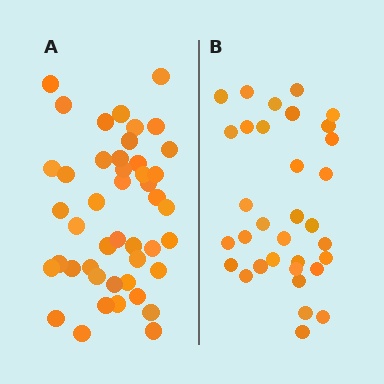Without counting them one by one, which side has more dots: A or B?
Region A (the left region) has more dots.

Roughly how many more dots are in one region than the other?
Region A has roughly 12 or so more dots than region B.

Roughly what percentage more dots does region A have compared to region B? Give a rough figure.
About 35% more.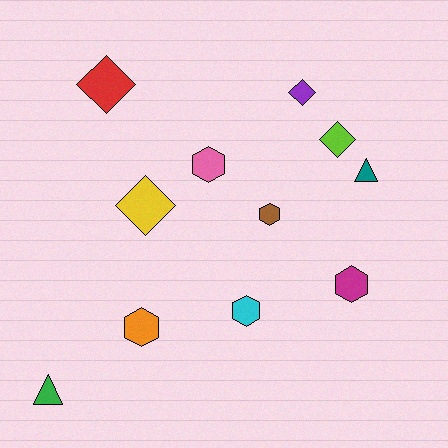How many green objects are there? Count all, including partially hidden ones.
There is 1 green object.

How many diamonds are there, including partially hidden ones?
There are 4 diamonds.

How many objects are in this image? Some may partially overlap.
There are 11 objects.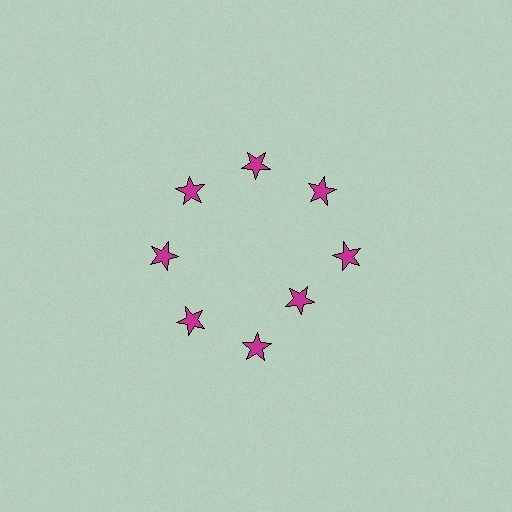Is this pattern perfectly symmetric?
No. The 8 magenta stars are arranged in a ring, but one element near the 4 o'clock position is pulled inward toward the center, breaking the 8-fold rotational symmetry.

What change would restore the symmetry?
The symmetry would be restored by moving it outward, back onto the ring so that all 8 stars sit at equal angles and equal distance from the center.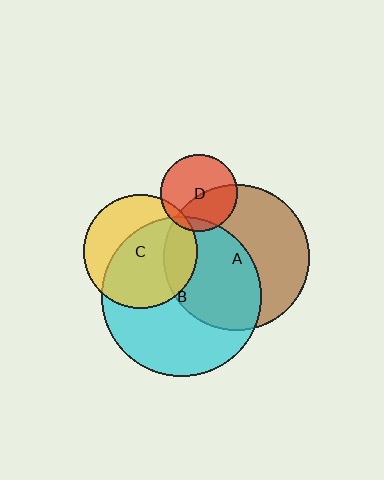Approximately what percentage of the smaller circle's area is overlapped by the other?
Approximately 50%.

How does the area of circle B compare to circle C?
Approximately 2.0 times.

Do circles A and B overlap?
Yes.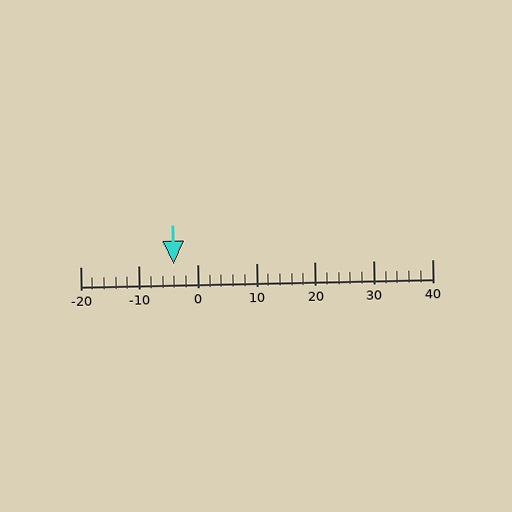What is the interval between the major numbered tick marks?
The major tick marks are spaced 10 units apart.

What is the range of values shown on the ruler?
The ruler shows values from -20 to 40.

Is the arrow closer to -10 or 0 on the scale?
The arrow is closer to 0.